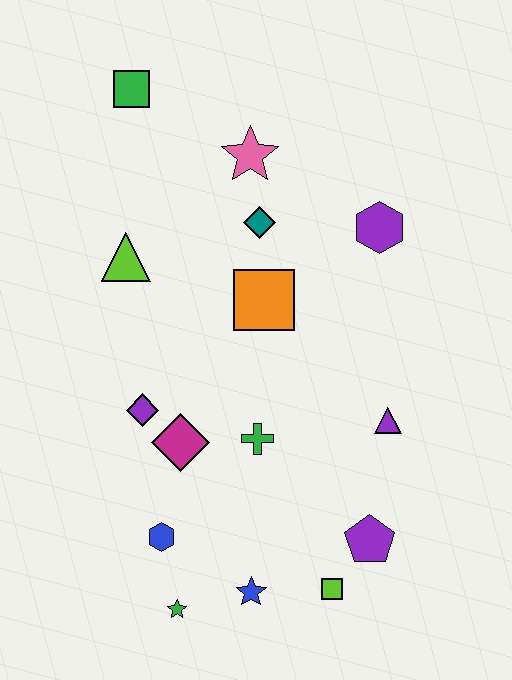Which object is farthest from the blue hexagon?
The green square is farthest from the blue hexagon.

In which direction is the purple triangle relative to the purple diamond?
The purple triangle is to the right of the purple diamond.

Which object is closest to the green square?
The pink star is closest to the green square.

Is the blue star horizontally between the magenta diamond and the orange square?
Yes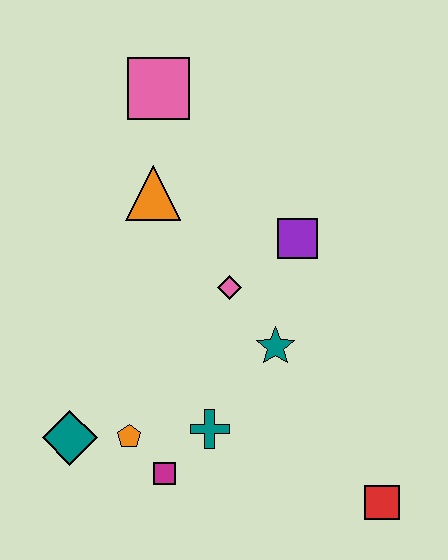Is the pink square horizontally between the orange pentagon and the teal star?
Yes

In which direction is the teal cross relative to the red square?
The teal cross is to the left of the red square.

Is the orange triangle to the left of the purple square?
Yes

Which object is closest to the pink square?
The orange triangle is closest to the pink square.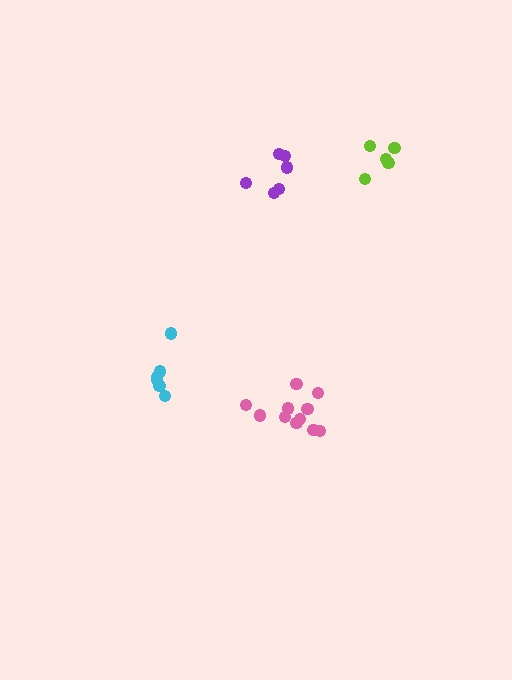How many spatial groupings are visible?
There are 4 spatial groupings.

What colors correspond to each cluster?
The clusters are colored: pink, cyan, lime, purple.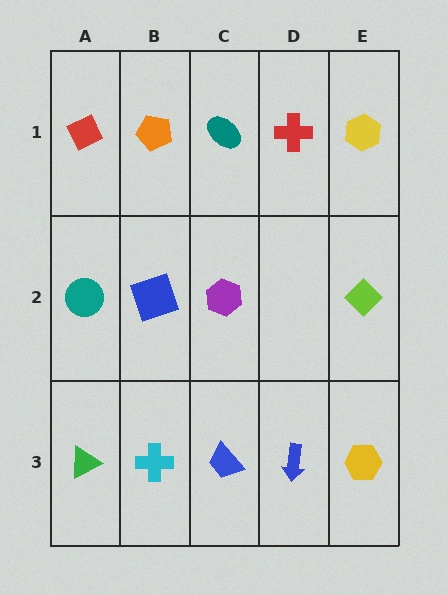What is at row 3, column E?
A yellow hexagon.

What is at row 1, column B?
An orange pentagon.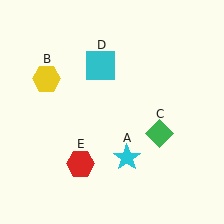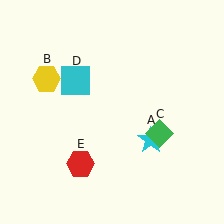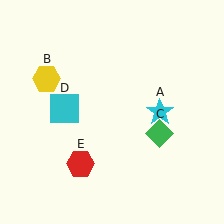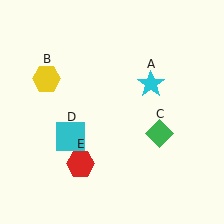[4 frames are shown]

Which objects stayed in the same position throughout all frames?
Yellow hexagon (object B) and green diamond (object C) and red hexagon (object E) remained stationary.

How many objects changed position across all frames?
2 objects changed position: cyan star (object A), cyan square (object D).